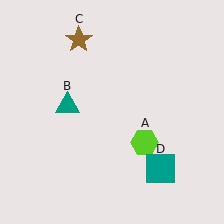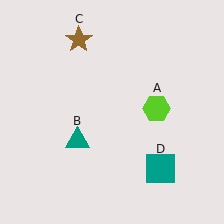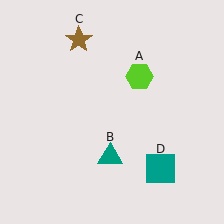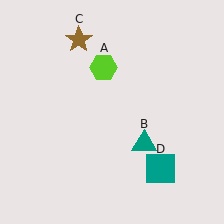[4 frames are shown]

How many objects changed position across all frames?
2 objects changed position: lime hexagon (object A), teal triangle (object B).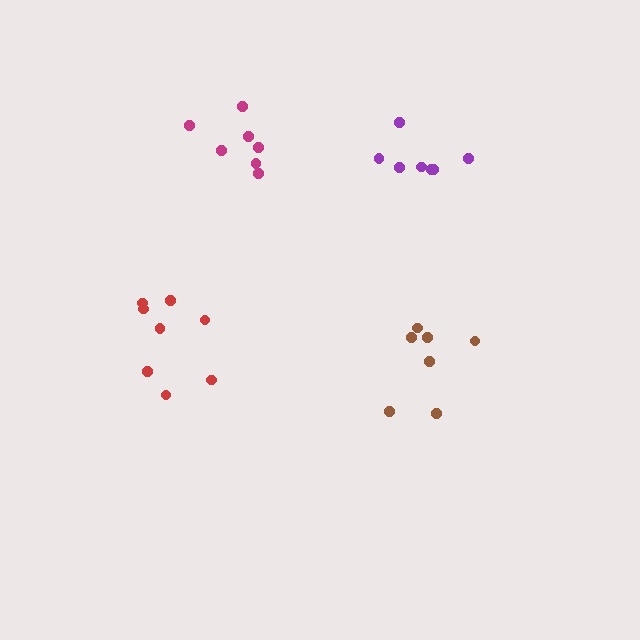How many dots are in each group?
Group 1: 7 dots, Group 2: 8 dots, Group 3: 7 dots, Group 4: 7 dots (29 total).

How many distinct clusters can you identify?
There are 4 distinct clusters.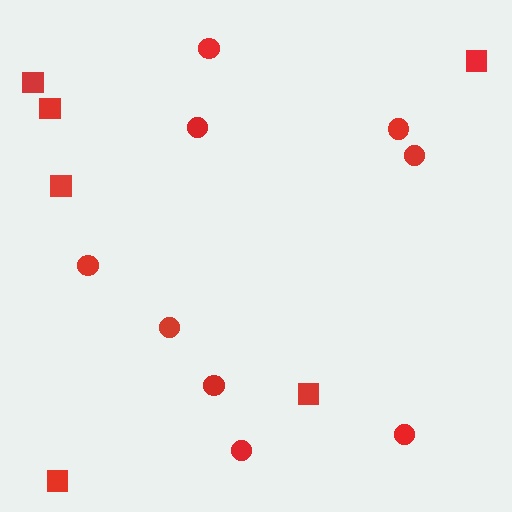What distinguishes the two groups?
There are 2 groups: one group of squares (6) and one group of circles (9).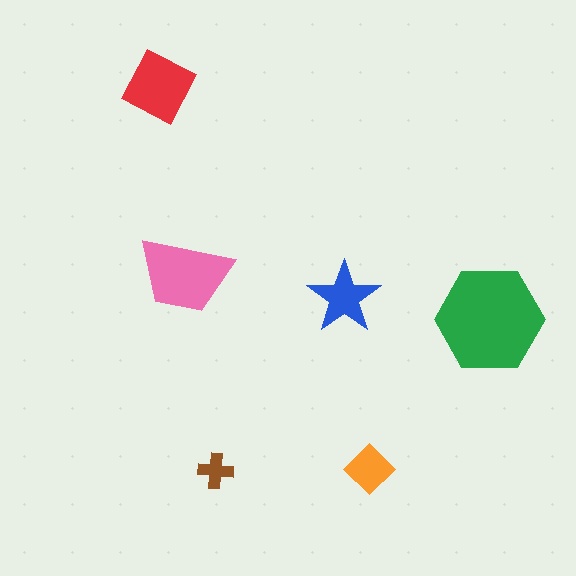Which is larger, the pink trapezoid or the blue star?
The pink trapezoid.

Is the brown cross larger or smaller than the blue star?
Smaller.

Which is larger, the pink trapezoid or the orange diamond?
The pink trapezoid.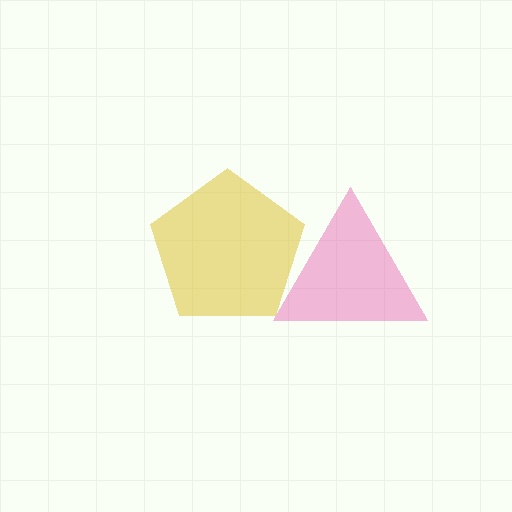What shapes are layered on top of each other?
The layered shapes are: a pink triangle, a yellow pentagon.